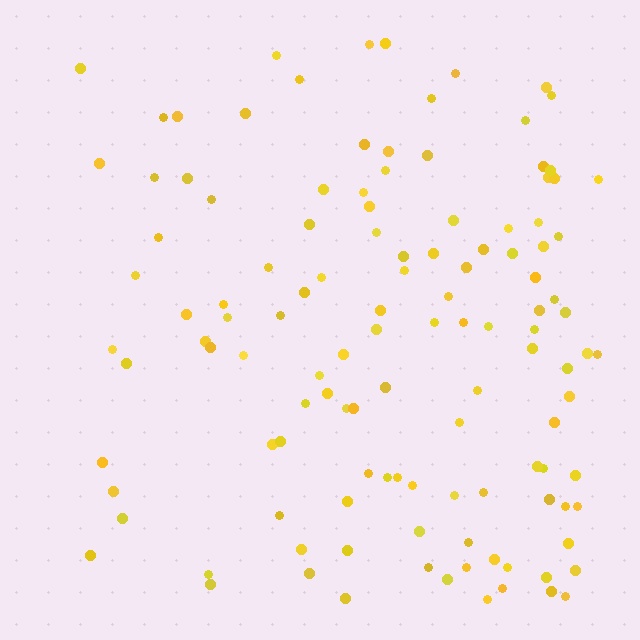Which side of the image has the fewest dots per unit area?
The left.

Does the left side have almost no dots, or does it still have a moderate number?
Still a moderate number, just noticeably fewer than the right.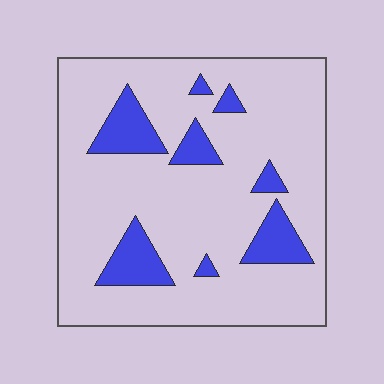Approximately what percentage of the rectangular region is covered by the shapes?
Approximately 15%.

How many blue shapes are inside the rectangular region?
8.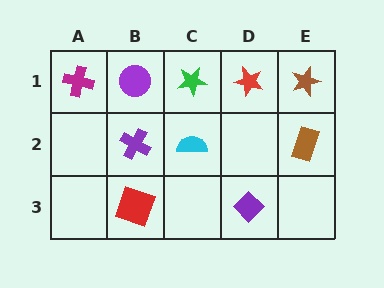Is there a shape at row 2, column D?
No, that cell is empty.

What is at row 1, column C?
A green star.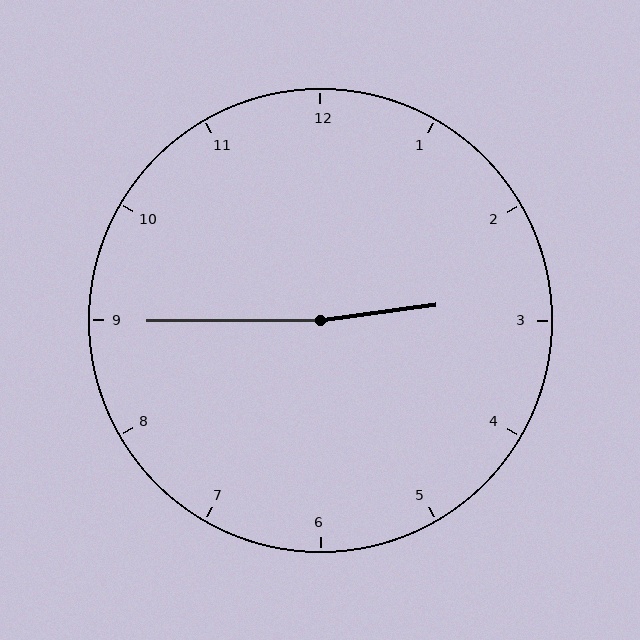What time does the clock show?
2:45.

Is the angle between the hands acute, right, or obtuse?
It is obtuse.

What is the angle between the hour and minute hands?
Approximately 172 degrees.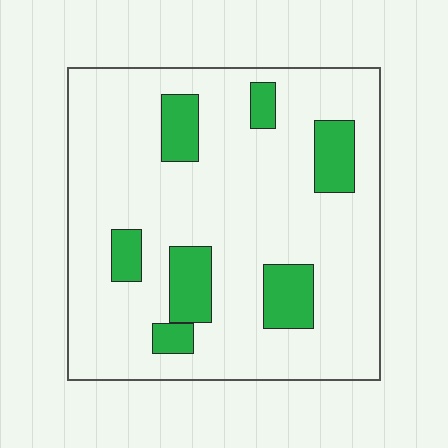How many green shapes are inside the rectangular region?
7.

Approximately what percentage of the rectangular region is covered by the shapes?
Approximately 15%.